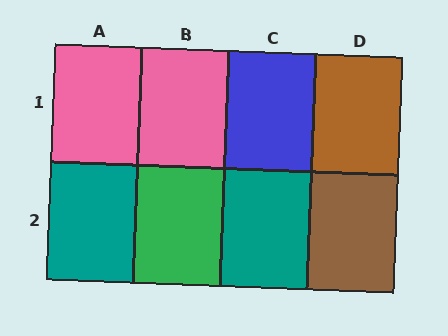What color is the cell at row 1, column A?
Pink.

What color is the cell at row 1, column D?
Brown.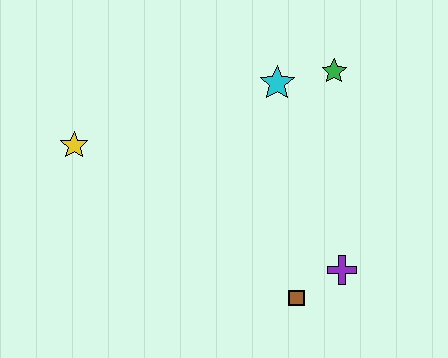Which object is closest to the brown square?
The purple cross is closest to the brown square.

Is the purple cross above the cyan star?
No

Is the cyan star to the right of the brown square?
No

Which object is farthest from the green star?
The yellow star is farthest from the green star.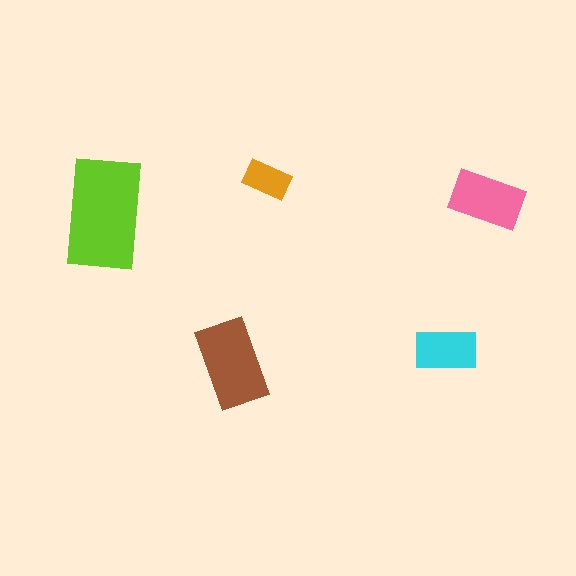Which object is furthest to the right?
The pink rectangle is rightmost.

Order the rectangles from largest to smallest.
the lime one, the brown one, the pink one, the cyan one, the orange one.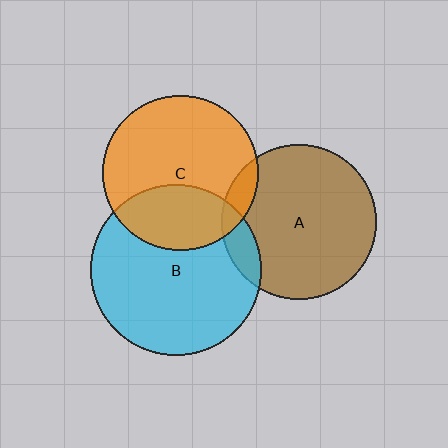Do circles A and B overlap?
Yes.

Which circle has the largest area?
Circle B (cyan).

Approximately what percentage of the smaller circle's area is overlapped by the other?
Approximately 10%.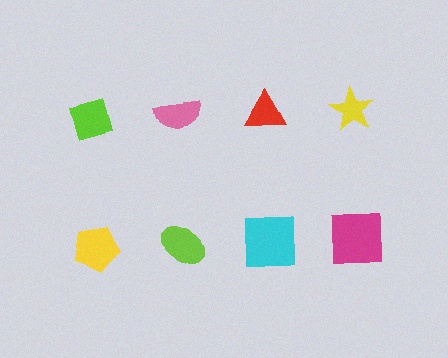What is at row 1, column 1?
A lime square.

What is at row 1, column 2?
A pink semicircle.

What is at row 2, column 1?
A yellow pentagon.